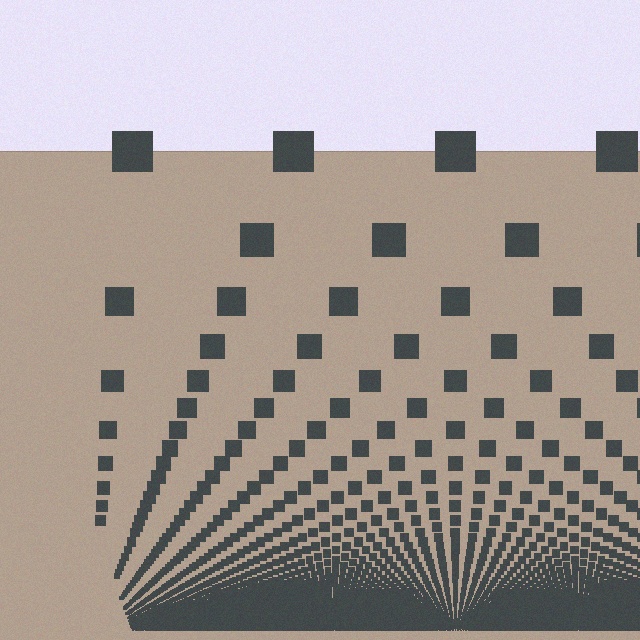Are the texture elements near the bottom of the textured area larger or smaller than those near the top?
Smaller. The gradient is inverted — elements near the bottom are smaller and denser.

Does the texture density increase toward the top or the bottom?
Density increases toward the bottom.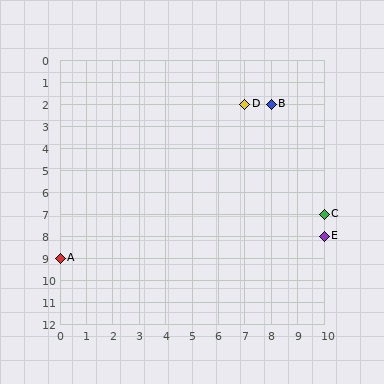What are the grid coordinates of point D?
Point D is at grid coordinates (7, 2).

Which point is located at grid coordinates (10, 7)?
Point C is at (10, 7).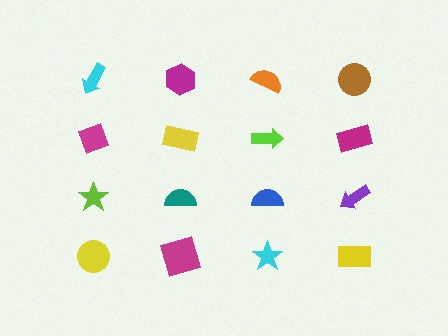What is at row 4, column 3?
A cyan star.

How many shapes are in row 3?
4 shapes.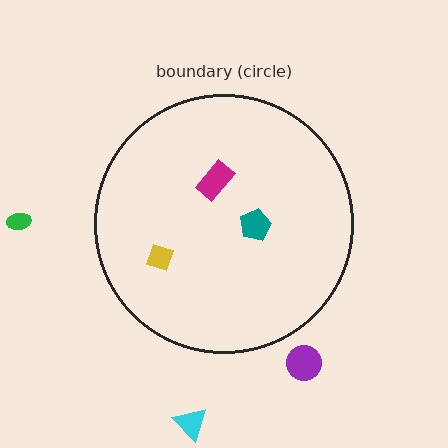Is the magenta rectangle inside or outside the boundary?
Inside.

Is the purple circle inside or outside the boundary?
Outside.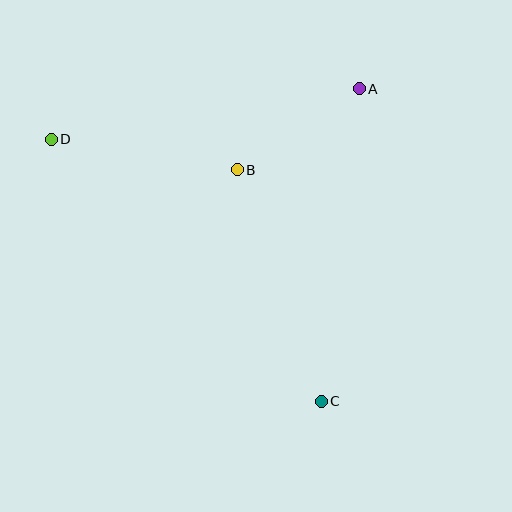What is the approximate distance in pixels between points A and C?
The distance between A and C is approximately 315 pixels.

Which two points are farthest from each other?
Points C and D are farthest from each other.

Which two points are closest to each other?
Points A and B are closest to each other.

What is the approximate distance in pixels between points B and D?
The distance between B and D is approximately 188 pixels.